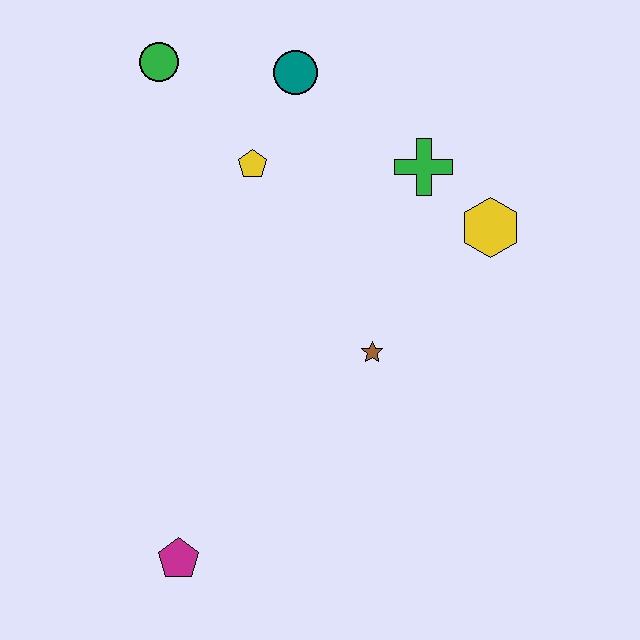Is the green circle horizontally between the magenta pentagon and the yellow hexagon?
No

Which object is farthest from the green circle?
The magenta pentagon is farthest from the green circle.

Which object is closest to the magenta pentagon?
The brown star is closest to the magenta pentagon.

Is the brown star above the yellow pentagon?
No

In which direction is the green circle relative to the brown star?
The green circle is above the brown star.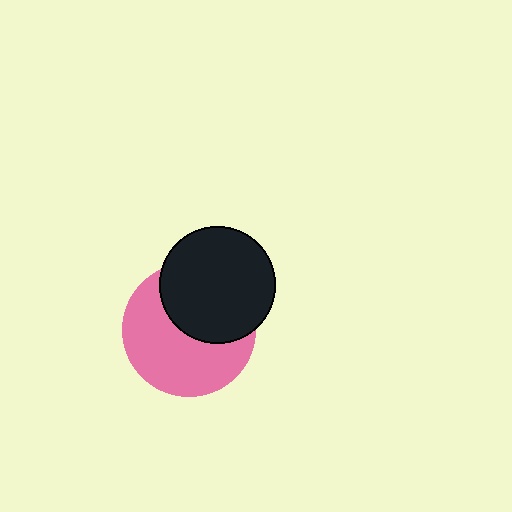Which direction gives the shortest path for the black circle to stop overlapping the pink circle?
Moving up gives the shortest separation.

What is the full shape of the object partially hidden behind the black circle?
The partially hidden object is a pink circle.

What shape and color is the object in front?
The object in front is a black circle.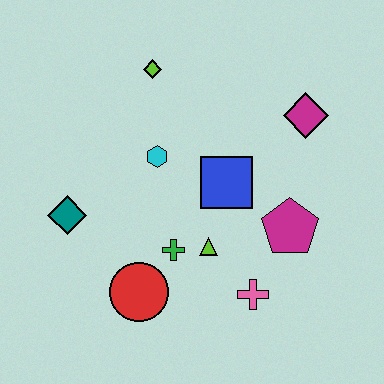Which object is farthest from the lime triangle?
The lime diamond is farthest from the lime triangle.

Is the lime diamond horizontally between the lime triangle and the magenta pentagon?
No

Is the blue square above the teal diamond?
Yes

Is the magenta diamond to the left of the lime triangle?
No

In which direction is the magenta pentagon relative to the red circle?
The magenta pentagon is to the right of the red circle.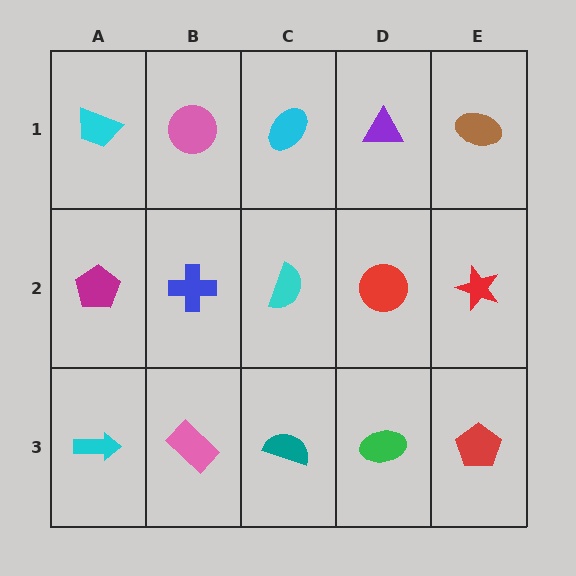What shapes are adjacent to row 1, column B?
A blue cross (row 2, column B), a cyan trapezoid (row 1, column A), a cyan ellipse (row 1, column C).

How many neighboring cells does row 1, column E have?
2.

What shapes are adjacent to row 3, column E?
A red star (row 2, column E), a green ellipse (row 3, column D).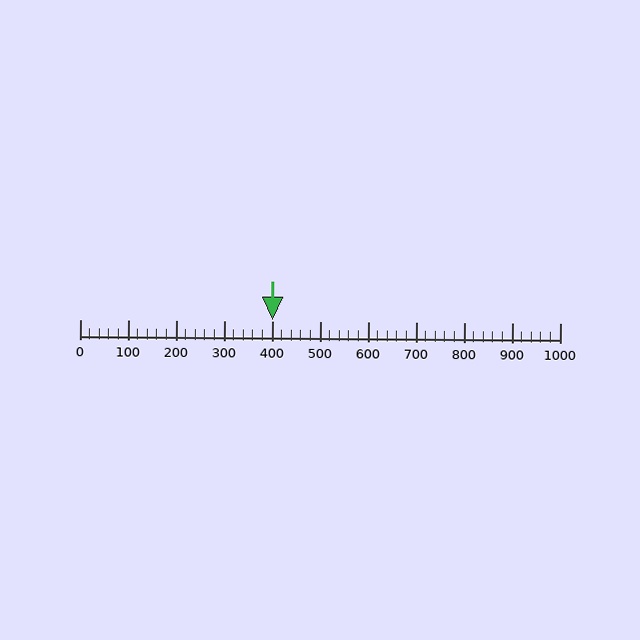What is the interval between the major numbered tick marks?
The major tick marks are spaced 100 units apart.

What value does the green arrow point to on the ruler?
The green arrow points to approximately 401.